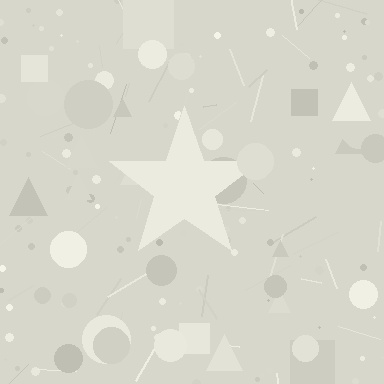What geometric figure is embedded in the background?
A star is embedded in the background.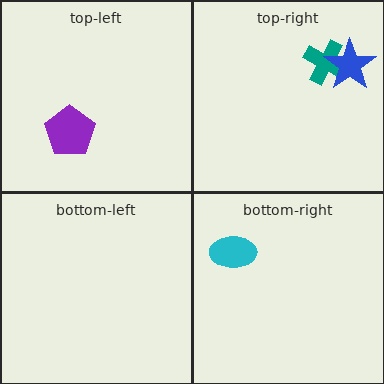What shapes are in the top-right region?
The teal cross, the blue star.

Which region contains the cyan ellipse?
The bottom-right region.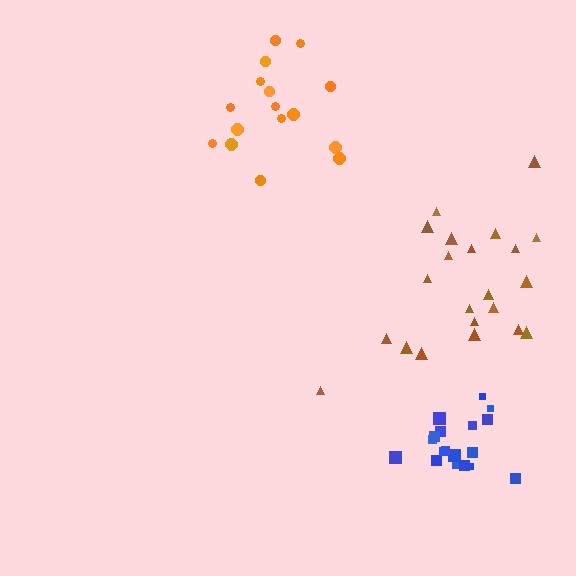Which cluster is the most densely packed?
Blue.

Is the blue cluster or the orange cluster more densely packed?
Blue.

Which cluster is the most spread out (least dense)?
Brown.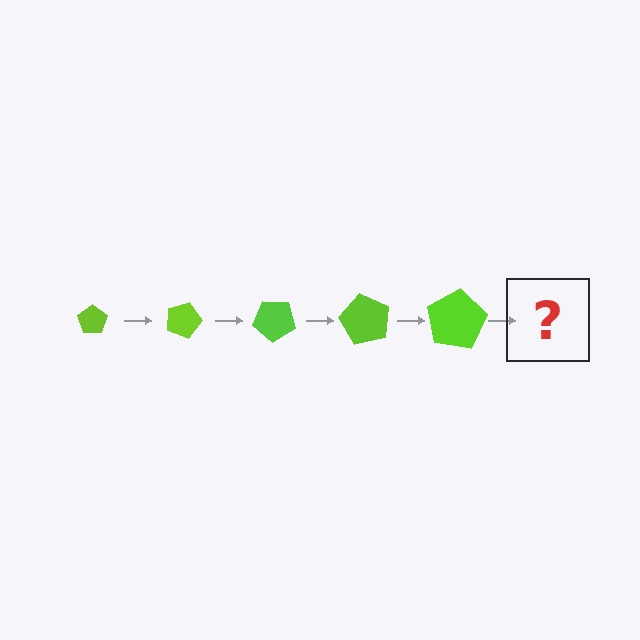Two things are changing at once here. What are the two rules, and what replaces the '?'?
The two rules are that the pentagon grows larger each step and it rotates 20 degrees each step. The '?' should be a pentagon, larger than the previous one and rotated 100 degrees from the start.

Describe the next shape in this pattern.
It should be a pentagon, larger than the previous one and rotated 100 degrees from the start.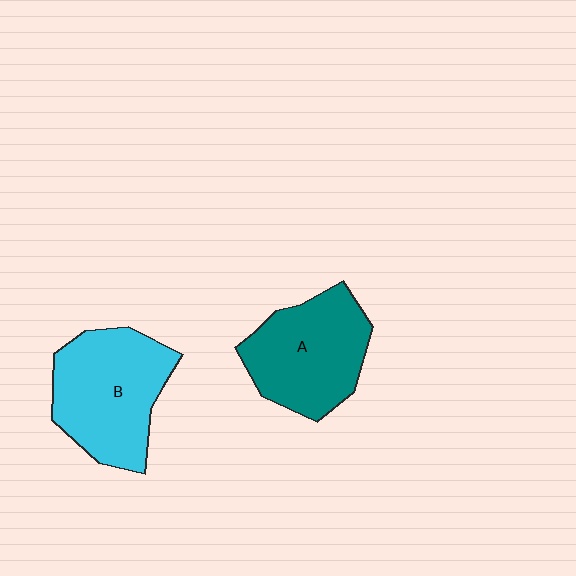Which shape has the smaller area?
Shape A (teal).